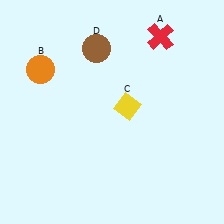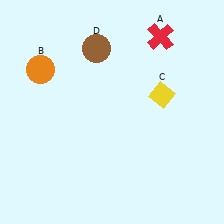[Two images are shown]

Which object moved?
The yellow diamond (C) moved right.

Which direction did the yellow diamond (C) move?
The yellow diamond (C) moved right.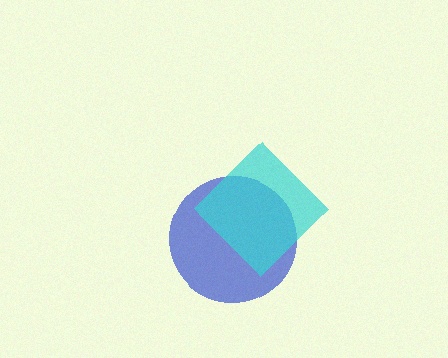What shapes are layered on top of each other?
The layered shapes are: a blue circle, a cyan diamond.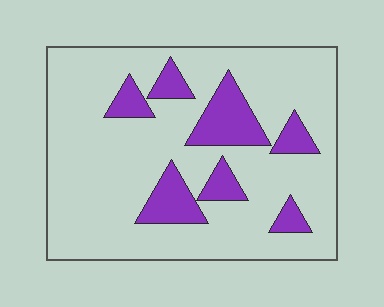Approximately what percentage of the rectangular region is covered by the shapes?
Approximately 20%.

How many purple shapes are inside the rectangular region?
7.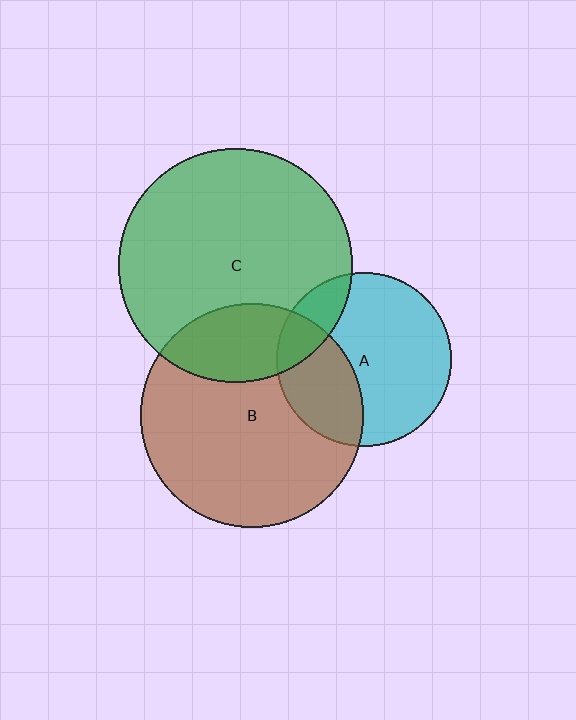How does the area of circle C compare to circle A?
Approximately 1.8 times.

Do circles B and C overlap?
Yes.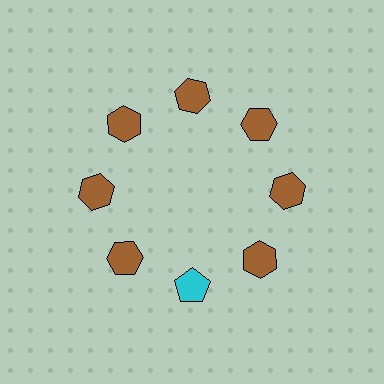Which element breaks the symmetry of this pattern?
The cyan pentagon at roughly the 6 o'clock position breaks the symmetry. All other shapes are brown hexagons.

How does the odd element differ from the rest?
It differs in both color (cyan instead of brown) and shape (pentagon instead of hexagon).